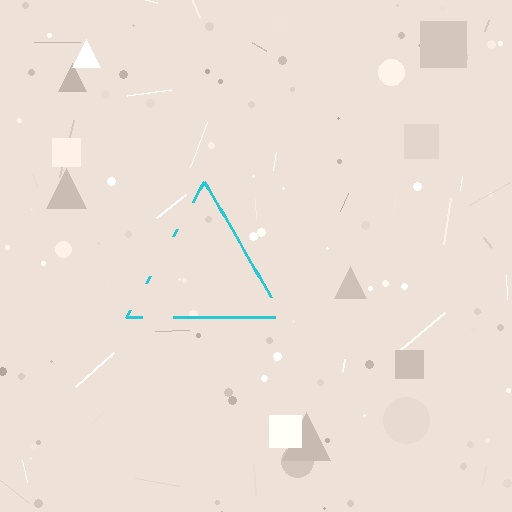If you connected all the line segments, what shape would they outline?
They would outline a triangle.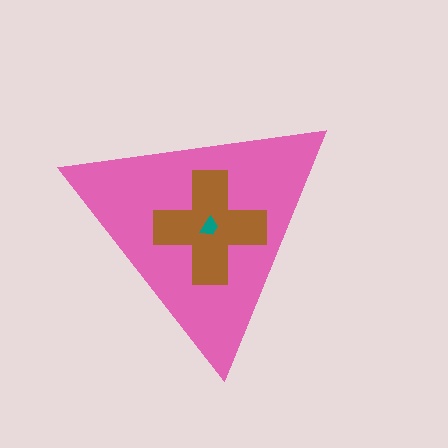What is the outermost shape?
The pink triangle.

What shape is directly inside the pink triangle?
The brown cross.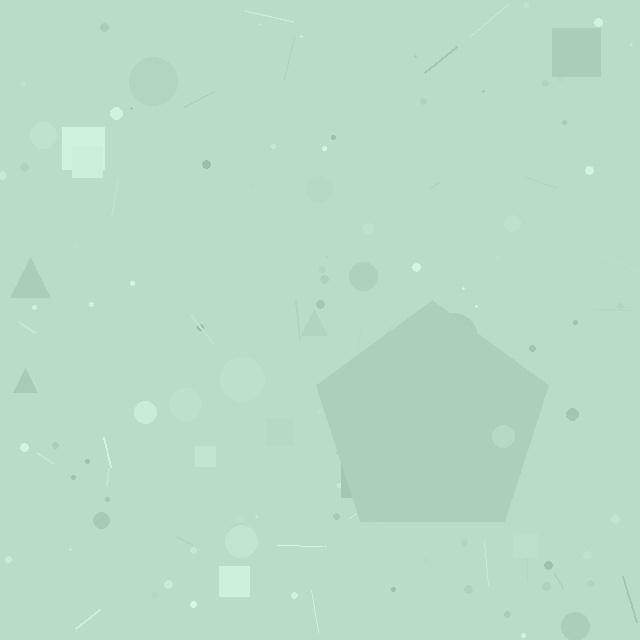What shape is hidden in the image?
A pentagon is hidden in the image.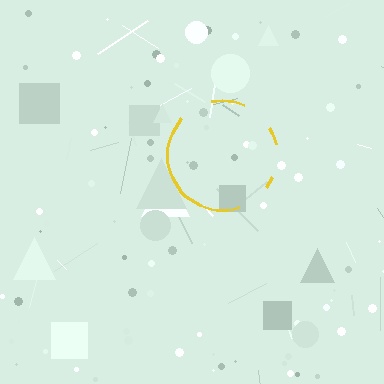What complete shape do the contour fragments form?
The contour fragments form a circle.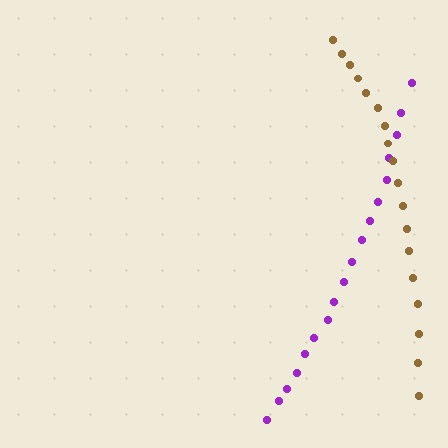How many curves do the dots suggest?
There are 2 distinct paths.